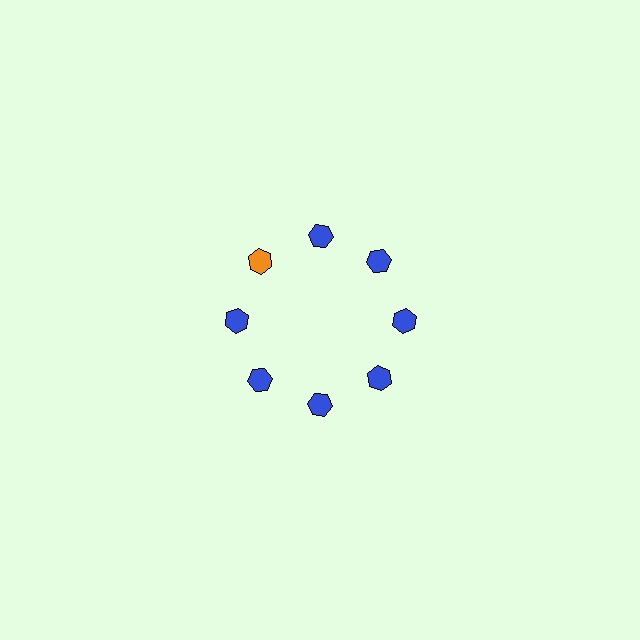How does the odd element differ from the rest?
It has a different color: orange instead of blue.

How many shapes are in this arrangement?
There are 8 shapes arranged in a ring pattern.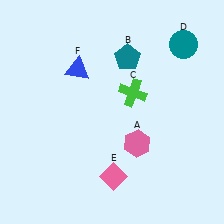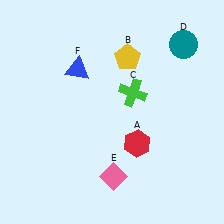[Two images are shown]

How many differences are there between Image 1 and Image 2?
There are 2 differences between the two images.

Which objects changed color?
A changed from pink to red. B changed from teal to yellow.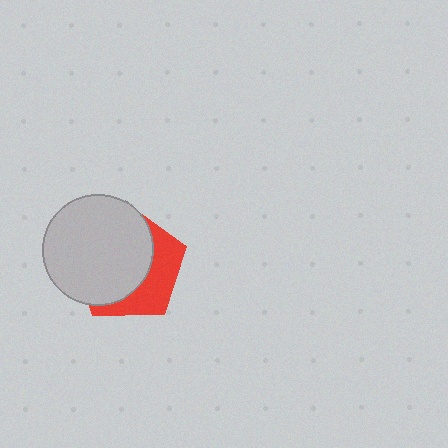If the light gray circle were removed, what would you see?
You would see the complete red pentagon.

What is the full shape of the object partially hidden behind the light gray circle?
The partially hidden object is a red pentagon.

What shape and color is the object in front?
The object in front is a light gray circle.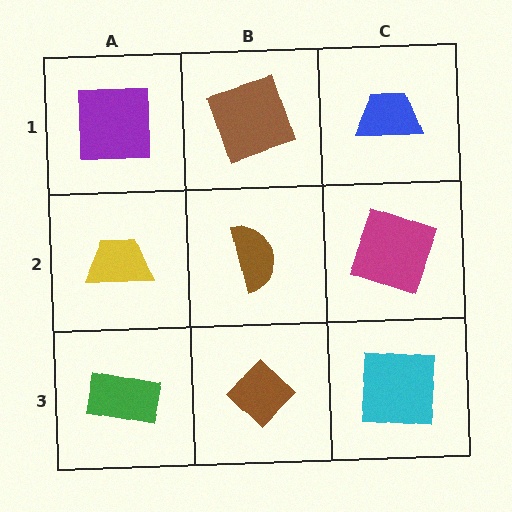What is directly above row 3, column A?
A yellow trapezoid.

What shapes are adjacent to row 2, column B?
A brown square (row 1, column B), a brown diamond (row 3, column B), a yellow trapezoid (row 2, column A), a magenta square (row 2, column C).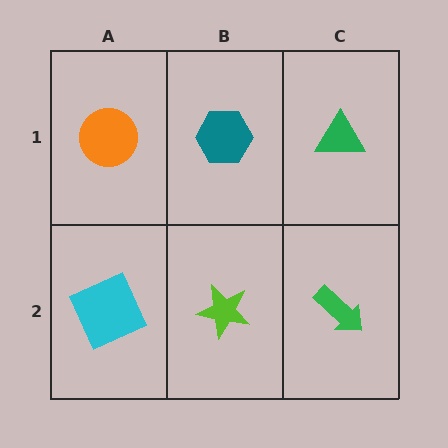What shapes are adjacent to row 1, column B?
A lime star (row 2, column B), an orange circle (row 1, column A), a green triangle (row 1, column C).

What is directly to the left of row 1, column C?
A teal hexagon.